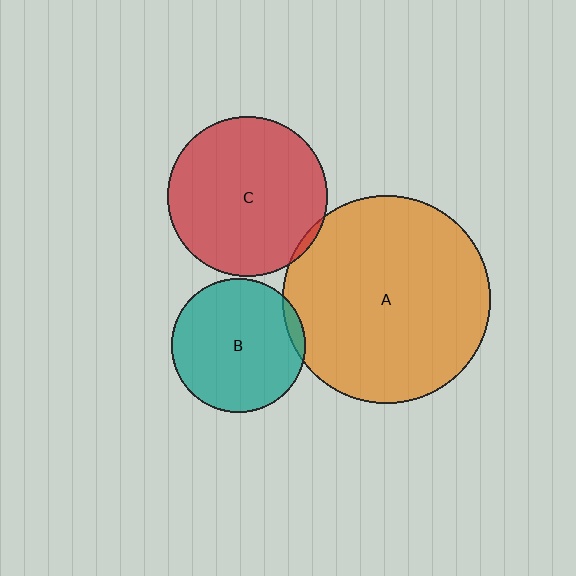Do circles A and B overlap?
Yes.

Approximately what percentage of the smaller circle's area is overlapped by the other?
Approximately 5%.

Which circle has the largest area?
Circle A (orange).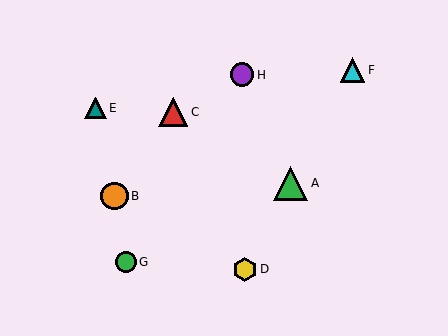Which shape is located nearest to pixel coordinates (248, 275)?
The yellow hexagon (labeled D) at (245, 269) is nearest to that location.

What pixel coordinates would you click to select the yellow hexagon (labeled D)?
Click at (245, 269) to select the yellow hexagon D.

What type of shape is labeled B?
Shape B is an orange circle.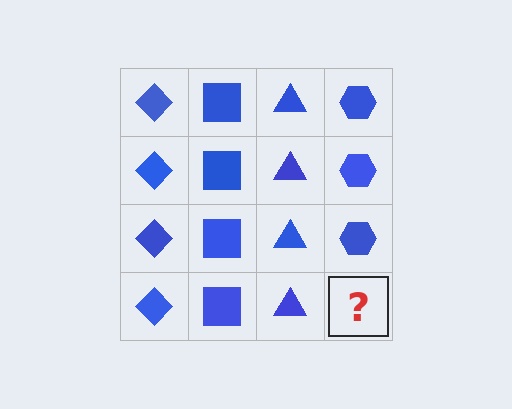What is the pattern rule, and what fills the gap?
The rule is that each column has a consistent shape. The gap should be filled with a blue hexagon.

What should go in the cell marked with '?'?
The missing cell should contain a blue hexagon.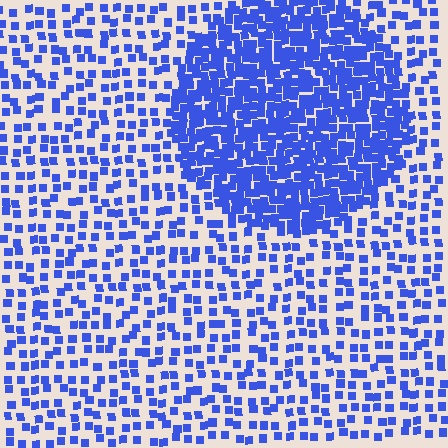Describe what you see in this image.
The image contains small blue elements arranged at two different densities. A circle-shaped region is visible where the elements are more densely packed than the surrounding area.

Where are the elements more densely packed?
The elements are more densely packed inside the circle boundary.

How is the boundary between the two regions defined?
The boundary is defined by a change in element density (approximately 2.6x ratio). All elements are the same color, size, and shape.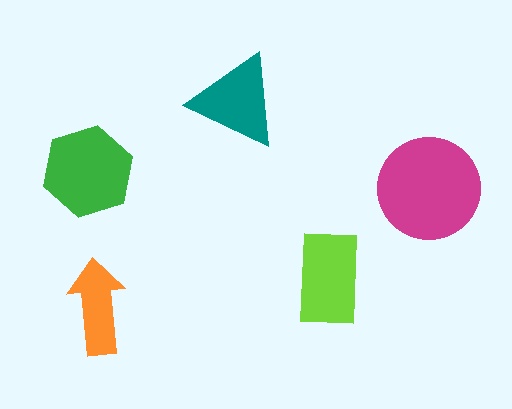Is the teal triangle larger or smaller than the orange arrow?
Larger.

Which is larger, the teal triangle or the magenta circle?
The magenta circle.